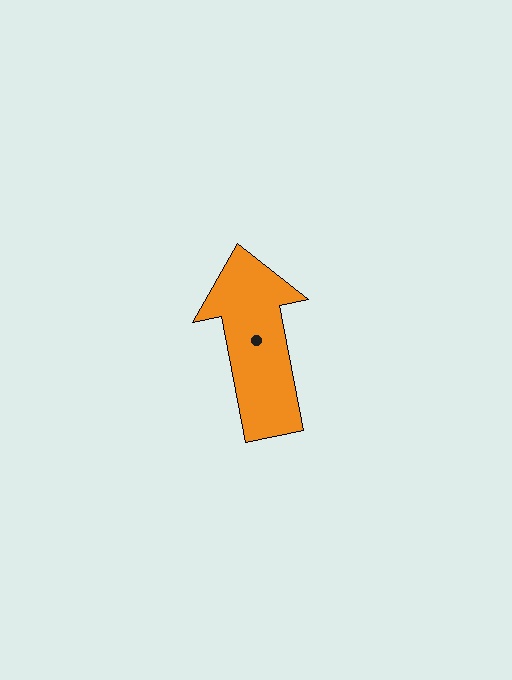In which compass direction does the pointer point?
North.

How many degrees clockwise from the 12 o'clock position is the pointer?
Approximately 349 degrees.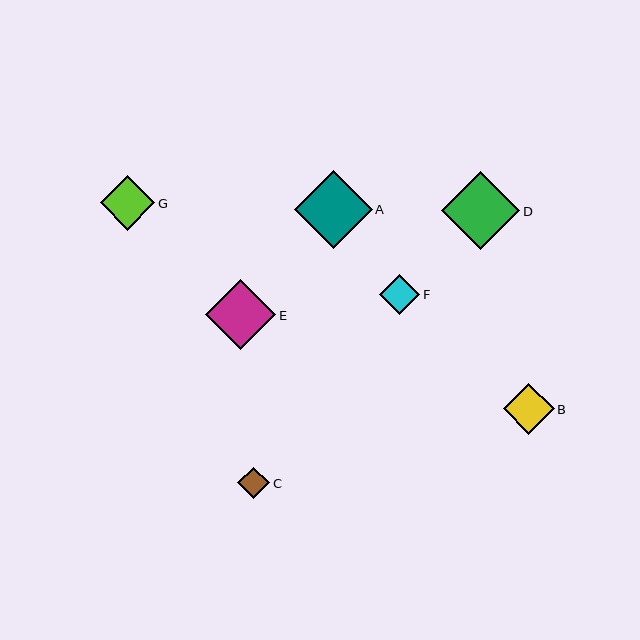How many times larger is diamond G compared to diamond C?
Diamond G is approximately 1.7 times the size of diamond C.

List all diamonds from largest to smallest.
From largest to smallest: D, A, E, G, B, F, C.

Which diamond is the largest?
Diamond D is the largest with a size of approximately 78 pixels.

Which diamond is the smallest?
Diamond C is the smallest with a size of approximately 32 pixels.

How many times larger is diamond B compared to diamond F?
Diamond B is approximately 1.3 times the size of diamond F.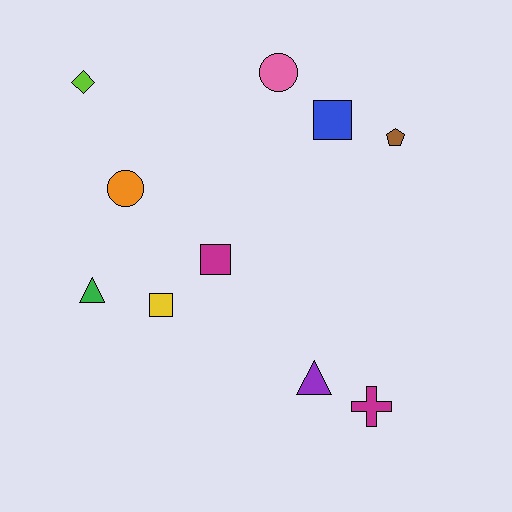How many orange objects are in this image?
There is 1 orange object.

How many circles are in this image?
There are 2 circles.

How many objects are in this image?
There are 10 objects.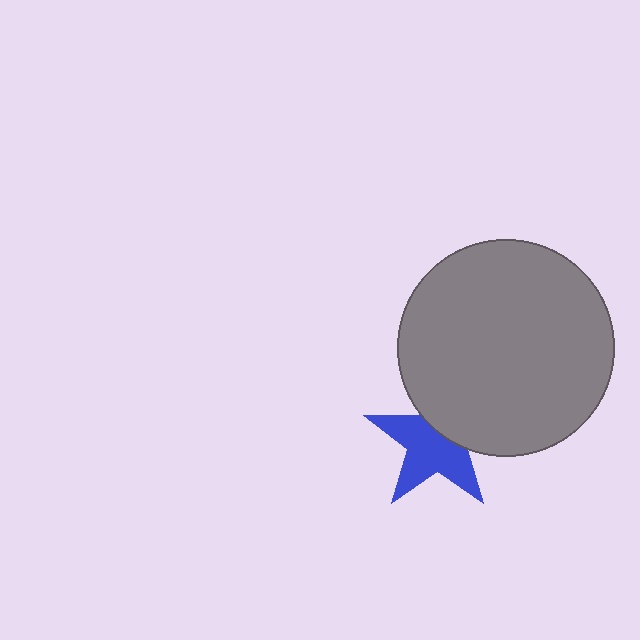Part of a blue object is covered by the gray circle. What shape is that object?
It is a star.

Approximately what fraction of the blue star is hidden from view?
Roughly 38% of the blue star is hidden behind the gray circle.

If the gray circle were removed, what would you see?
You would see the complete blue star.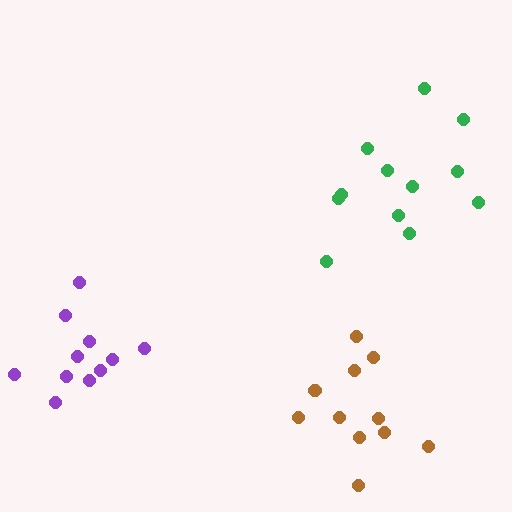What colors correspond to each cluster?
The clusters are colored: brown, green, purple.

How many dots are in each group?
Group 1: 11 dots, Group 2: 12 dots, Group 3: 11 dots (34 total).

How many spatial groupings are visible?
There are 3 spatial groupings.